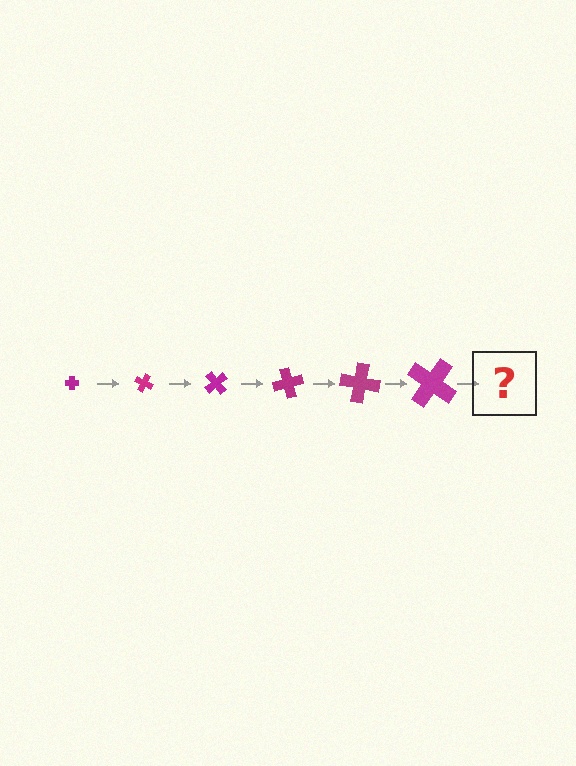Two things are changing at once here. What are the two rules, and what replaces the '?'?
The two rules are that the cross grows larger each step and it rotates 25 degrees each step. The '?' should be a cross, larger than the previous one and rotated 150 degrees from the start.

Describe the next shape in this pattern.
It should be a cross, larger than the previous one and rotated 150 degrees from the start.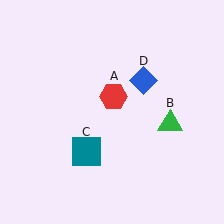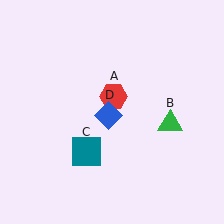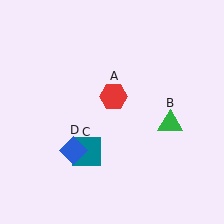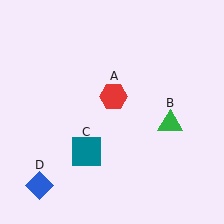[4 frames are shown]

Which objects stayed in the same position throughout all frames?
Red hexagon (object A) and green triangle (object B) and teal square (object C) remained stationary.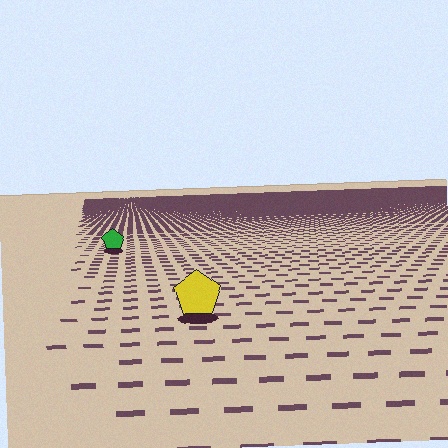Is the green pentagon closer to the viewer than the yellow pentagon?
No. The yellow pentagon is closer — you can tell from the texture gradient: the ground texture is coarser near it.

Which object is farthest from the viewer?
The green pentagon is farthest from the viewer. It appears smaller and the ground texture around it is denser.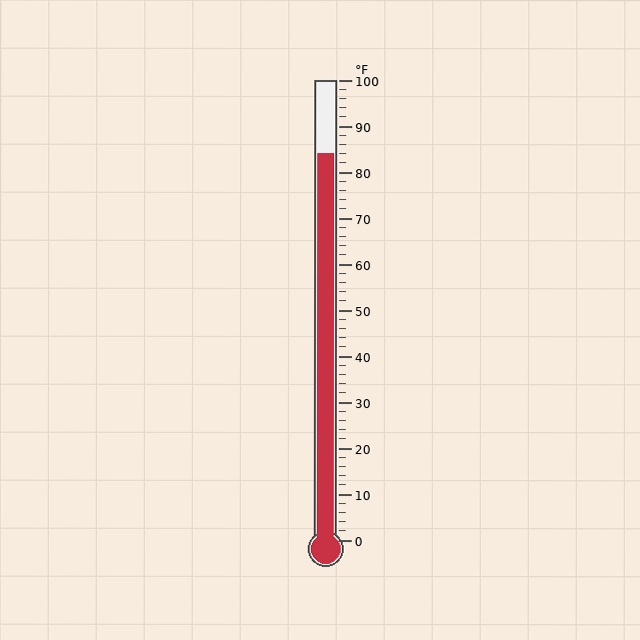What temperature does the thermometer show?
The thermometer shows approximately 84°F.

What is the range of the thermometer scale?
The thermometer scale ranges from 0°F to 100°F.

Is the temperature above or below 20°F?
The temperature is above 20°F.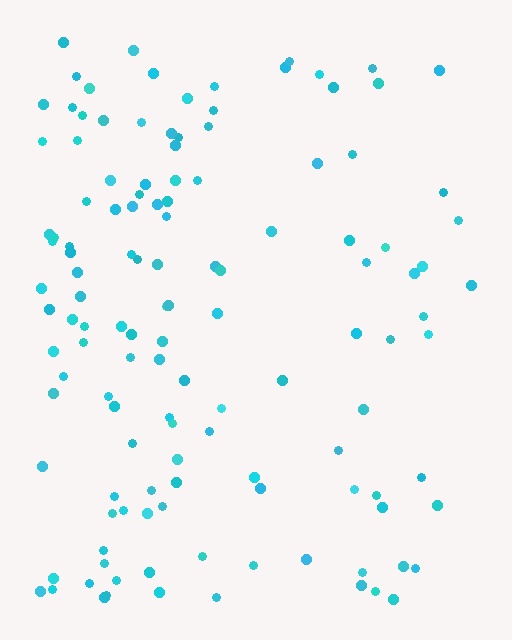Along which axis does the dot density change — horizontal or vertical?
Horizontal.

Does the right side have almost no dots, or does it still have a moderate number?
Still a moderate number, just noticeably fewer than the left.